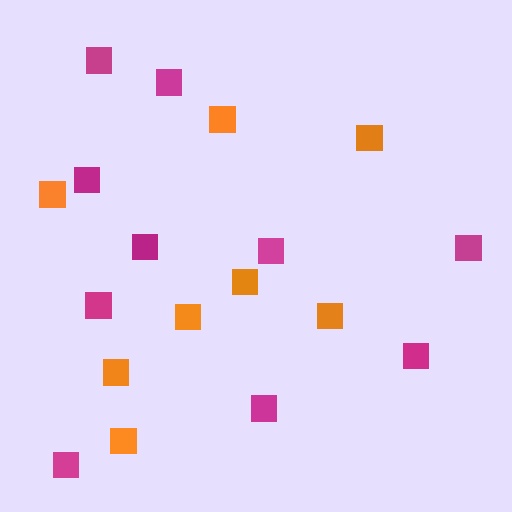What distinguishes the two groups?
There are 2 groups: one group of orange squares (8) and one group of magenta squares (10).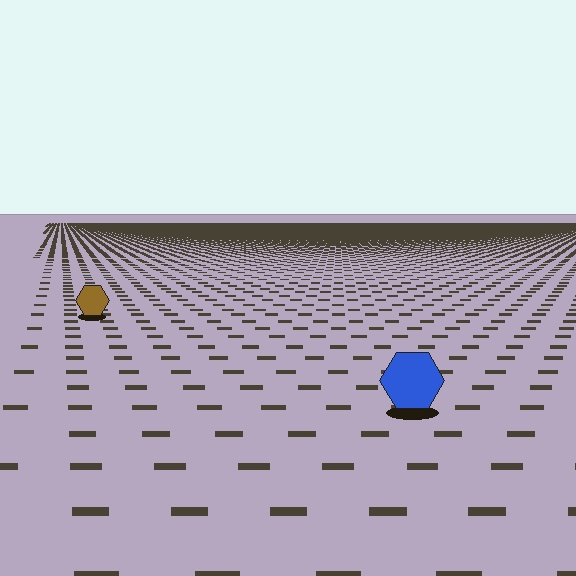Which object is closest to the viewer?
The blue hexagon is closest. The texture marks near it are larger and more spread out.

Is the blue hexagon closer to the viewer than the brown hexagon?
Yes. The blue hexagon is closer — you can tell from the texture gradient: the ground texture is coarser near it.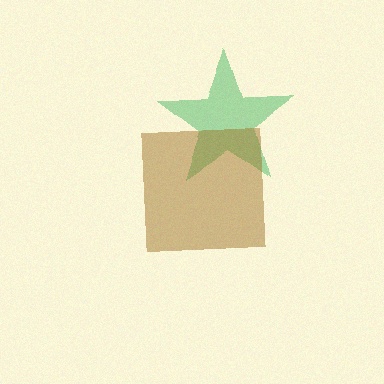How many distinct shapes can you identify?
There are 2 distinct shapes: a green star, a brown square.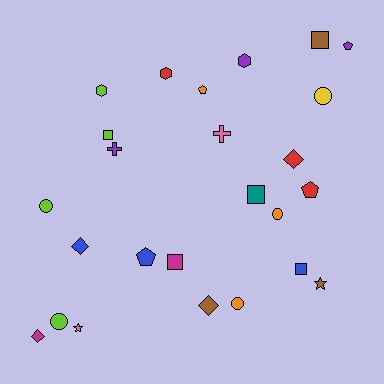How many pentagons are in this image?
There are 4 pentagons.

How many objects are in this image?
There are 25 objects.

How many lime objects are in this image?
There are 4 lime objects.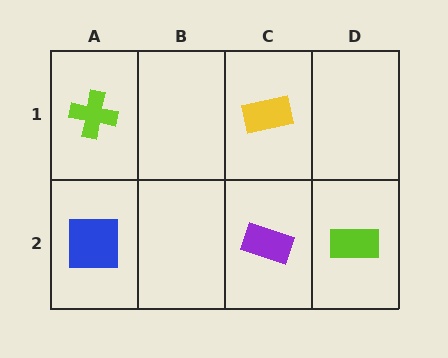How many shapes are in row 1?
2 shapes.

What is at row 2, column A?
A blue square.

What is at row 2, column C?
A purple rectangle.